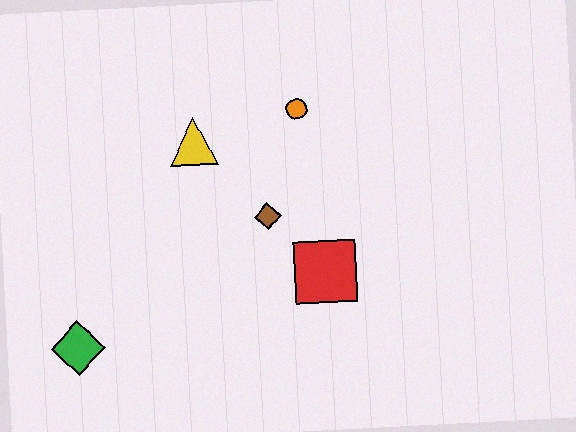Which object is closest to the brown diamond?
The red square is closest to the brown diamond.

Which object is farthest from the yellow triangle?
The green diamond is farthest from the yellow triangle.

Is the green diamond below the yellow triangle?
Yes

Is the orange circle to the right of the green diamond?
Yes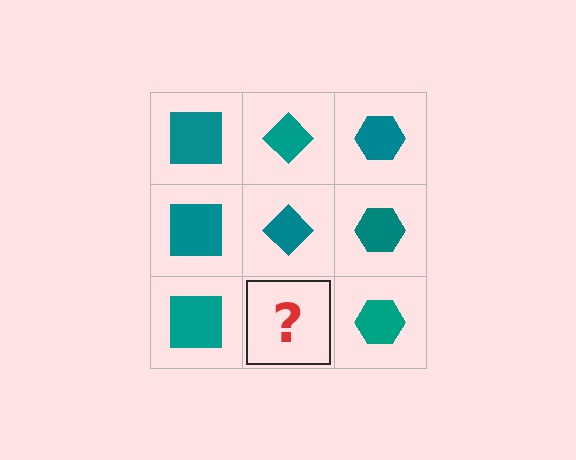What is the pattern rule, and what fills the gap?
The rule is that each column has a consistent shape. The gap should be filled with a teal diamond.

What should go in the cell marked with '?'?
The missing cell should contain a teal diamond.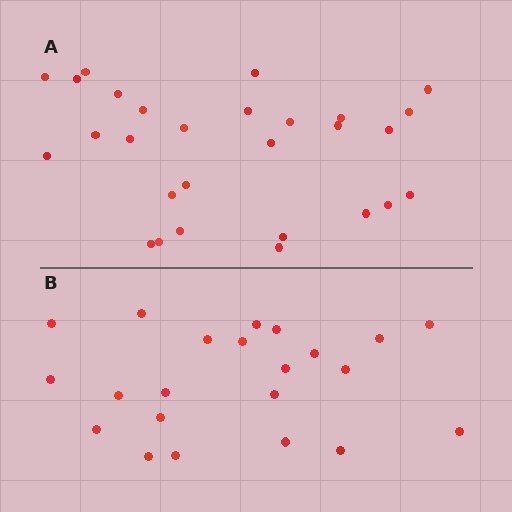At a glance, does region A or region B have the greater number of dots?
Region A (the top region) has more dots.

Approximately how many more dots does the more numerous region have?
Region A has about 6 more dots than region B.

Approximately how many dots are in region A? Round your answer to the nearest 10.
About 30 dots. (The exact count is 28, which rounds to 30.)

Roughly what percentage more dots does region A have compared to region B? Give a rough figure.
About 25% more.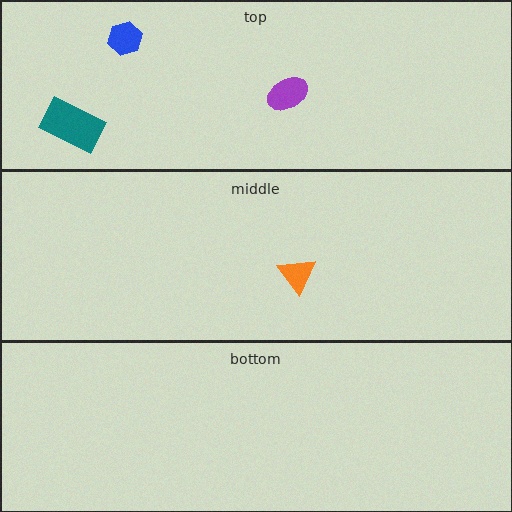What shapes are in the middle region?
The orange triangle.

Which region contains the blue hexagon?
The top region.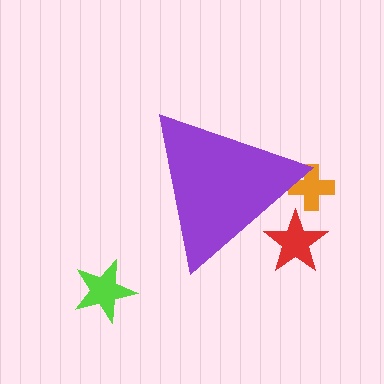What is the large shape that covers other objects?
A purple triangle.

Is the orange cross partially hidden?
Yes, the orange cross is partially hidden behind the purple triangle.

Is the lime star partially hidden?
No, the lime star is fully visible.